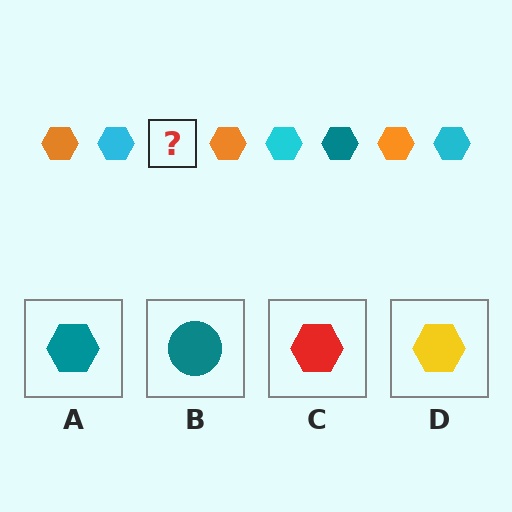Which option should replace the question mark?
Option A.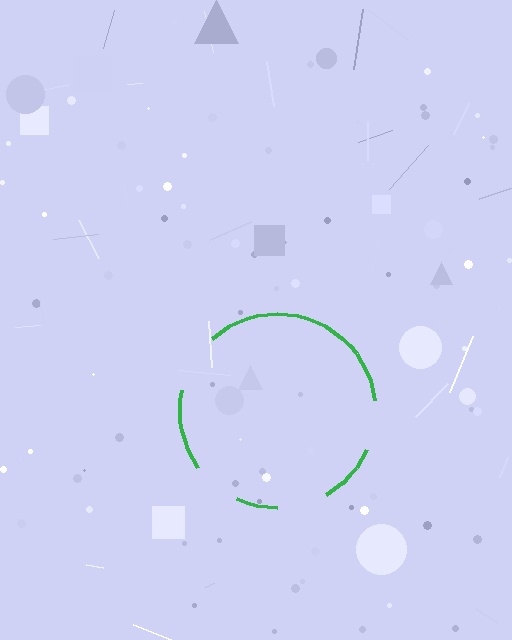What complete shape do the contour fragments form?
The contour fragments form a circle.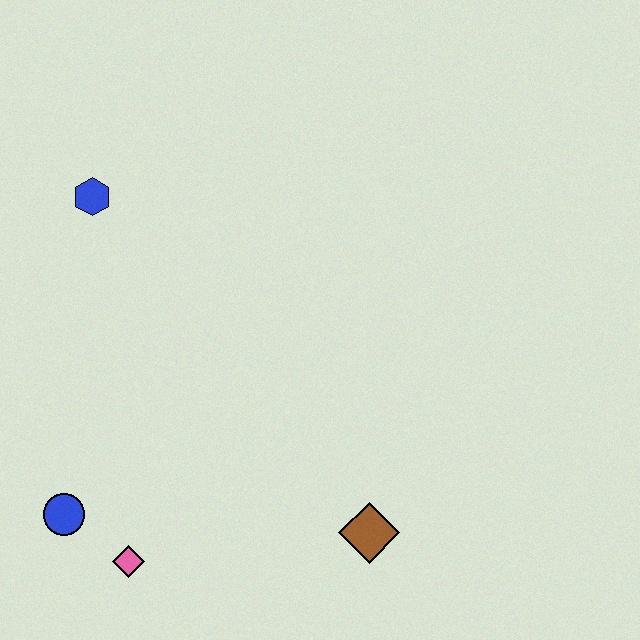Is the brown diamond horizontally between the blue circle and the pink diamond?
No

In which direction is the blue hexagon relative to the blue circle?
The blue hexagon is above the blue circle.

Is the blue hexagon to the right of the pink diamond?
No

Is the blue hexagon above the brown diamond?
Yes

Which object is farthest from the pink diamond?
The blue hexagon is farthest from the pink diamond.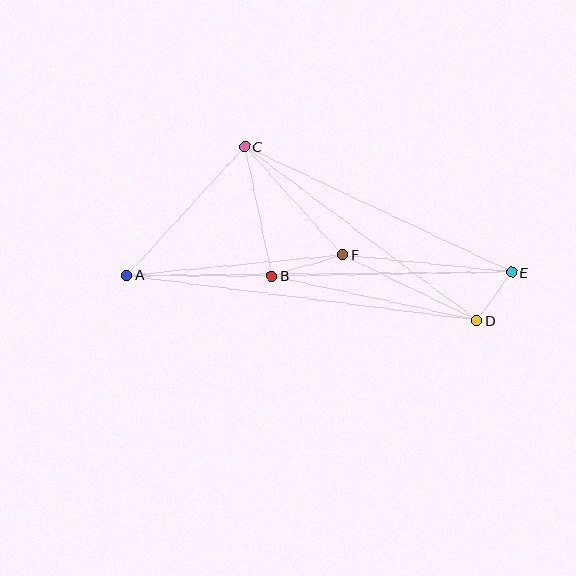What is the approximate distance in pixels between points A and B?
The distance between A and B is approximately 145 pixels.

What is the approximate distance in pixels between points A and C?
The distance between A and C is approximately 174 pixels.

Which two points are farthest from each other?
Points A and E are farthest from each other.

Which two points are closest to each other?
Points D and E are closest to each other.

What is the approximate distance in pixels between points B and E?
The distance between B and E is approximately 239 pixels.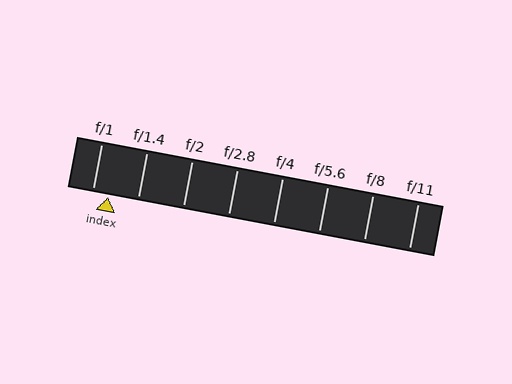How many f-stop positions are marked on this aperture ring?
There are 8 f-stop positions marked.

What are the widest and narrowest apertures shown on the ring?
The widest aperture shown is f/1 and the narrowest is f/11.